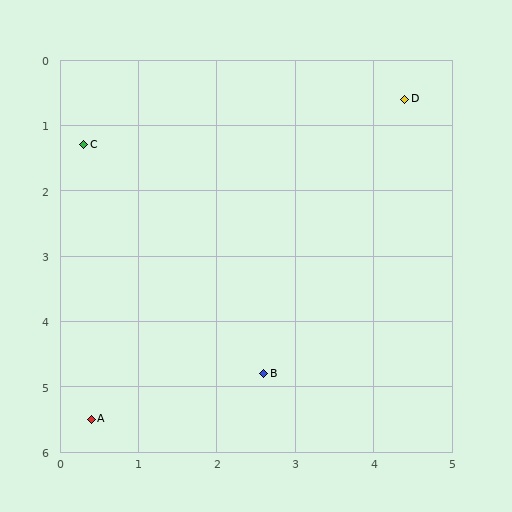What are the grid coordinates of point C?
Point C is at approximately (0.3, 1.3).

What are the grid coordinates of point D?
Point D is at approximately (4.4, 0.6).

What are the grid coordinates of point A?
Point A is at approximately (0.4, 5.5).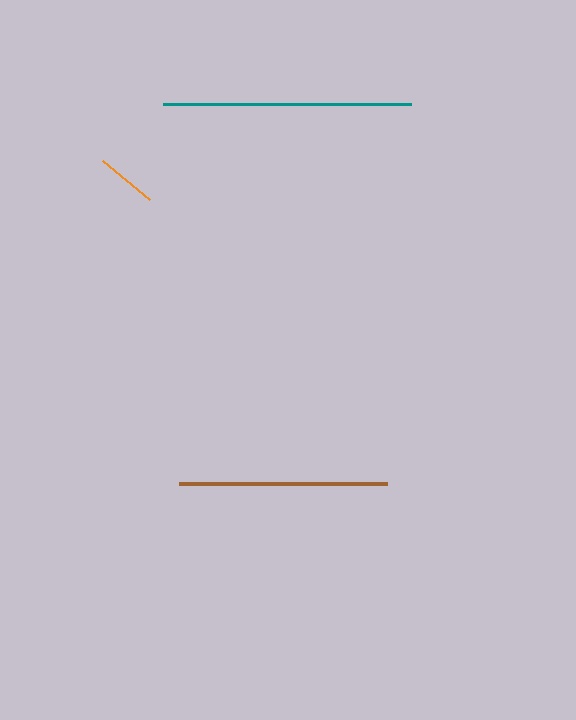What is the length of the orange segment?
The orange segment is approximately 61 pixels long.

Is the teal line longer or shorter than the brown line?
The teal line is longer than the brown line.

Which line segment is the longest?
The teal line is the longest at approximately 248 pixels.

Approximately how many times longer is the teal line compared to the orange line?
The teal line is approximately 4.1 times the length of the orange line.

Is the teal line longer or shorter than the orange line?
The teal line is longer than the orange line.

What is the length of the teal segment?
The teal segment is approximately 248 pixels long.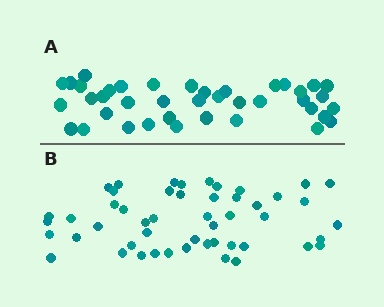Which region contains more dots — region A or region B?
Region B (the bottom region) has more dots.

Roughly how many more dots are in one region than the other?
Region B has roughly 10 or so more dots than region A.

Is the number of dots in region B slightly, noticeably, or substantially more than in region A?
Region B has noticeably more, but not dramatically so. The ratio is roughly 1.2 to 1.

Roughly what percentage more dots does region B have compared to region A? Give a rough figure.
About 25% more.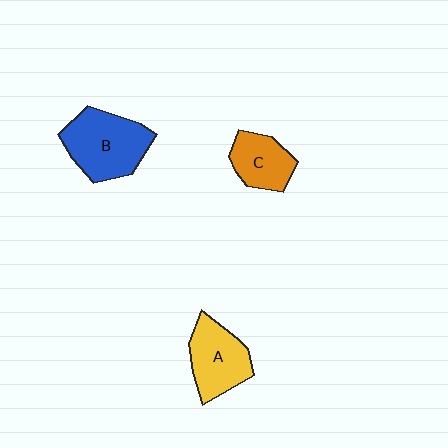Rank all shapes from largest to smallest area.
From largest to smallest: B (blue), A (yellow), C (orange).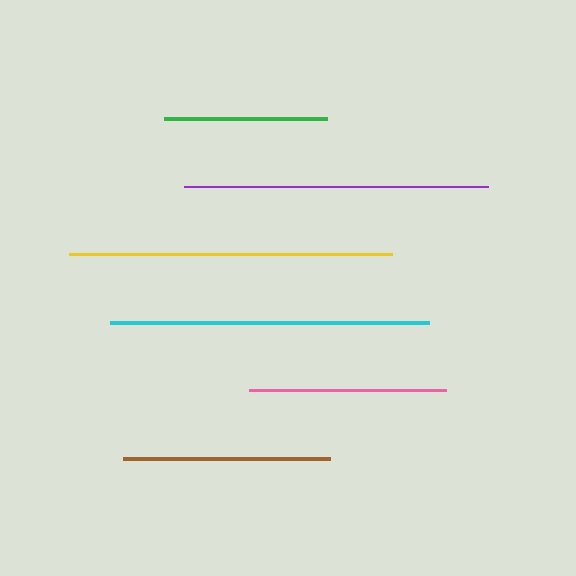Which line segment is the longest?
The yellow line is the longest at approximately 323 pixels.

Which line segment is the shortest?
The green line is the shortest at approximately 164 pixels.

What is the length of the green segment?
The green segment is approximately 164 pixels long.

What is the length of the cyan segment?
The cyan segment is approximately 318 pixels long.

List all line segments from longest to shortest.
From longest to shortest: yellow, cyan, purple, brown, pink, green.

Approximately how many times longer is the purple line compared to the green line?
The purple line is approximately 1.9 times the length of the green line.